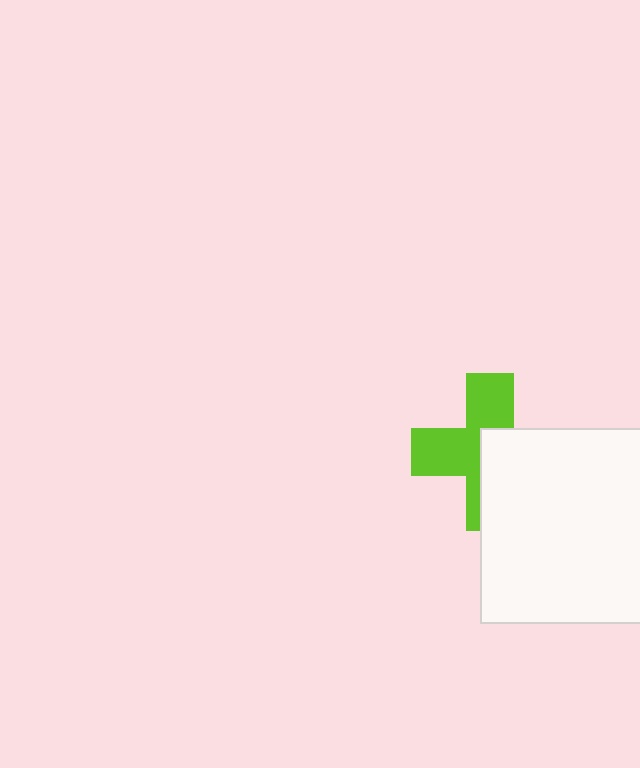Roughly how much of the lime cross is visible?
About half of it is visible (roughly 52%).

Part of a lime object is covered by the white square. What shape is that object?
It is a cross.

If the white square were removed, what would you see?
You would see the complete lime cross.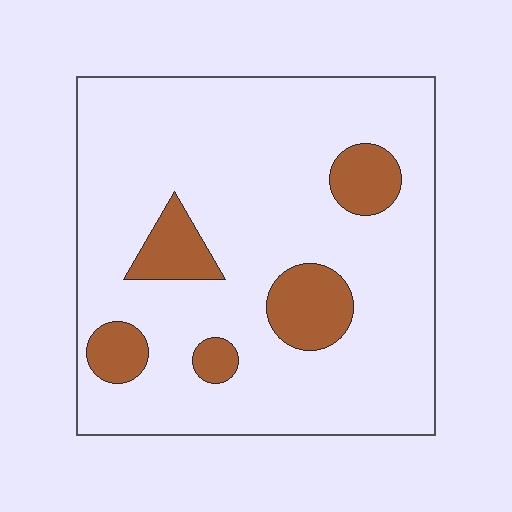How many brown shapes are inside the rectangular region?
5.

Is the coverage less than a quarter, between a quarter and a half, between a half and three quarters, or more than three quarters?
Less than a quarter.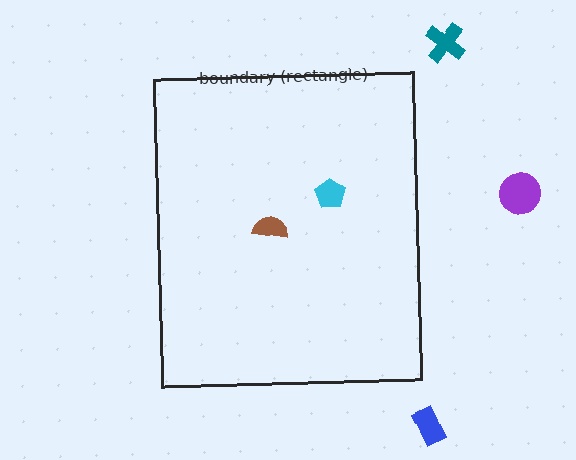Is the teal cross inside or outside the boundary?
Outside.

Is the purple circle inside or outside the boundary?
Outside.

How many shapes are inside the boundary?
2 inside, 3 outside.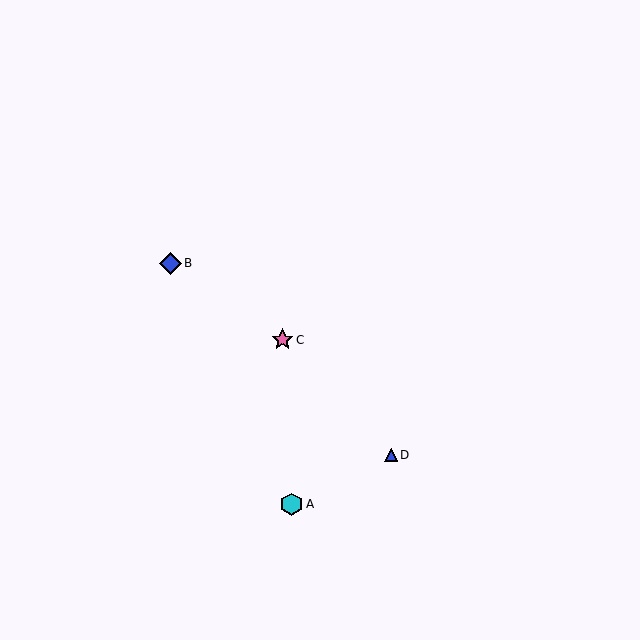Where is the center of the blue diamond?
The center of the blue diamond is at (170, 263).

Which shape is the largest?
The blue diamond (labeled B) is the largest.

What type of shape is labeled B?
Shape B is a blue diamond.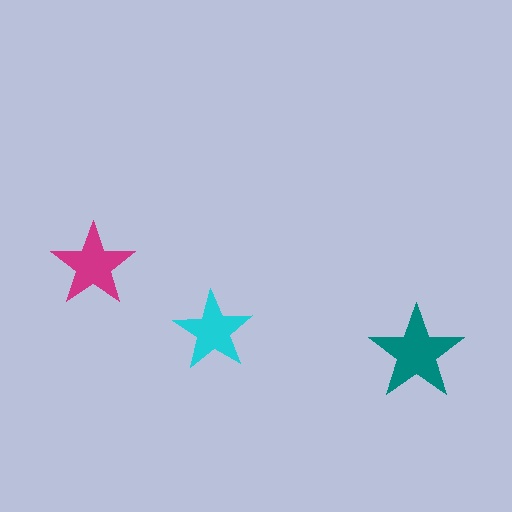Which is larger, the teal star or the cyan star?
The teal one.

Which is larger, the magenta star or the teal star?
The teal one.